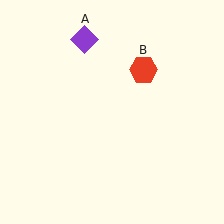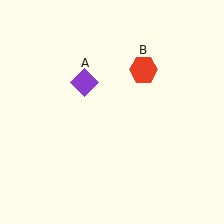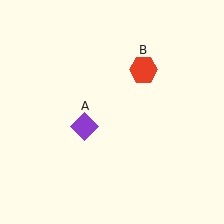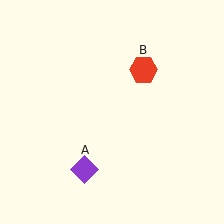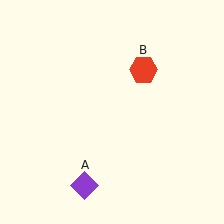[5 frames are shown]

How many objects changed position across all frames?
1 object changed position: purple diamond (object A).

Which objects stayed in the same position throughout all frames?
Red hexagon (object B) remained stationary.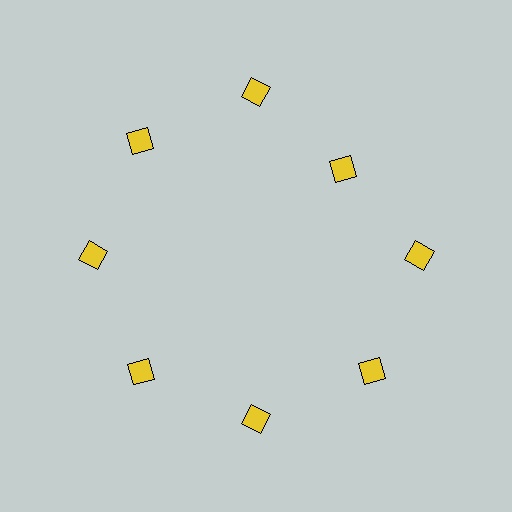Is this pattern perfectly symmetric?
No. The 8 yellow squares are arranged in a ring, but one element near the 2 o'clock position is pulled inward toward the center, breaking the 8-fold rotational symmetry.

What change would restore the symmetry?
The symmetry would be restored by moving it outward, back onto the ring so that all 8 squares sit at equal angles and equal distance from the center.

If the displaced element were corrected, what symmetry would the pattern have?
It would have 8-fold rotational symmetry — the pattern would map onto itself every 45 degrees.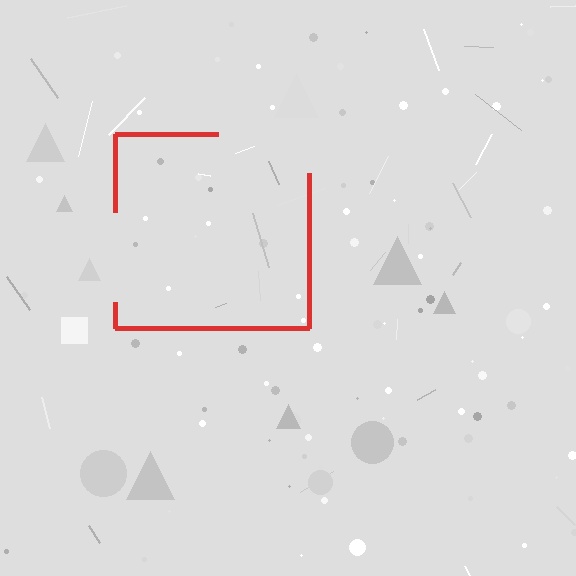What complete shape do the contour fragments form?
The contour fragments form a square.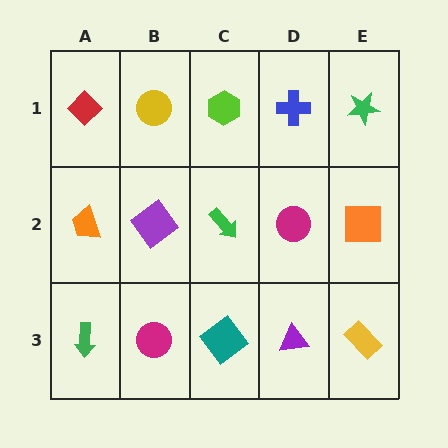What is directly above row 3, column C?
A green arrow.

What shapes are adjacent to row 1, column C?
A green arrow (row 2, column C), a yellow circle (row 1, column B), a blue cross (row 1, column D).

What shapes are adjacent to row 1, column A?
An orange trapezoid (row 2, column A), a yellow circle (row 1, column B).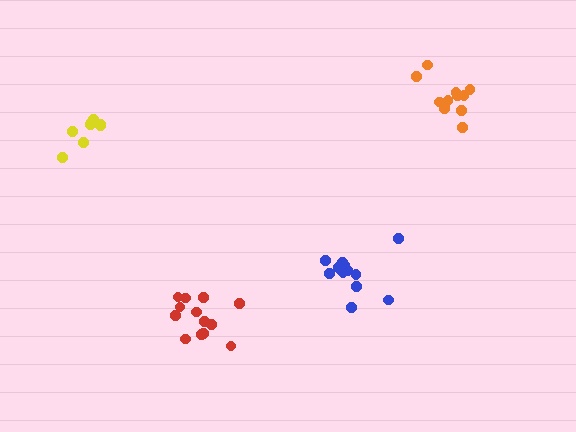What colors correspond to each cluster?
The clusters are colored: yellow, red, orange, blue.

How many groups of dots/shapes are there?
There are 4 groups.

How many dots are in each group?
Group 1: 8 dots, Group 2: 13 dots, Group 3: 11 dots, Group 4: 13 dots (45 total).